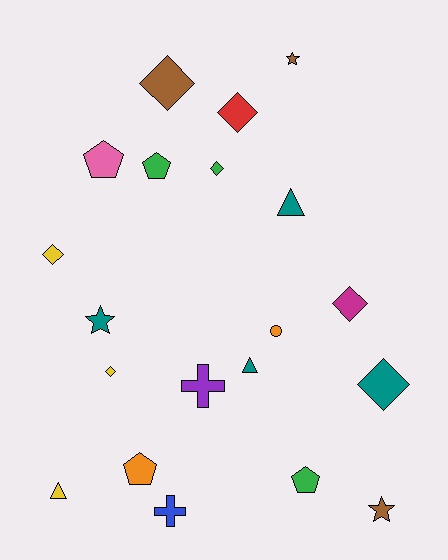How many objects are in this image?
There are 20 objects.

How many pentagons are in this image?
There are 4 pentagons.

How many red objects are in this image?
There is 1 red object.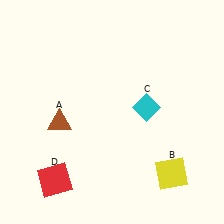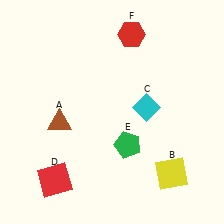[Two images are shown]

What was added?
A green pentagon (E), a red hexagon (F) were added in Image 2.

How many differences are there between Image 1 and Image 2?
There are 2 differences between the two images.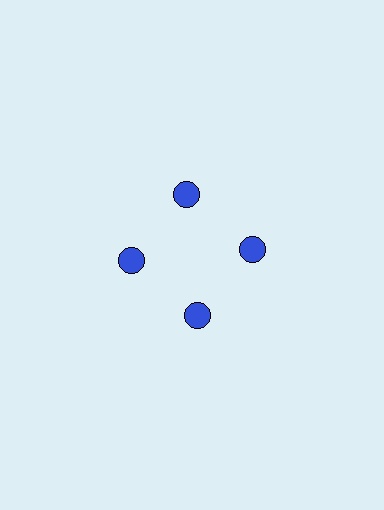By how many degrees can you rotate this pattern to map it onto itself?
The pattern maps onto itself every 90 degrees of rotation.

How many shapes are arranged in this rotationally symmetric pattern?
There are 4 shapes, arranged in 4 groups of 1.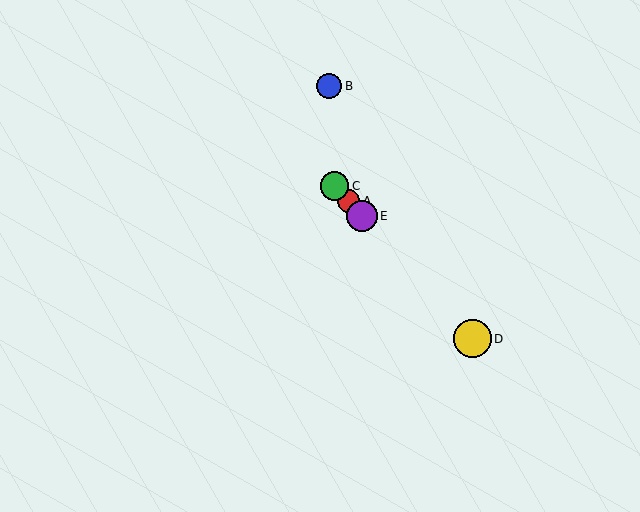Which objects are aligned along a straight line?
Objects A, C, D, E are aligned along a straight line.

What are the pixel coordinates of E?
Object E is at (362, 216).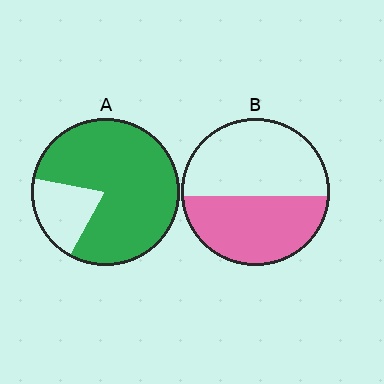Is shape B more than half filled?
Roughly half.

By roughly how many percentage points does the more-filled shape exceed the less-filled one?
By roughly 35 percentage points (A over B).